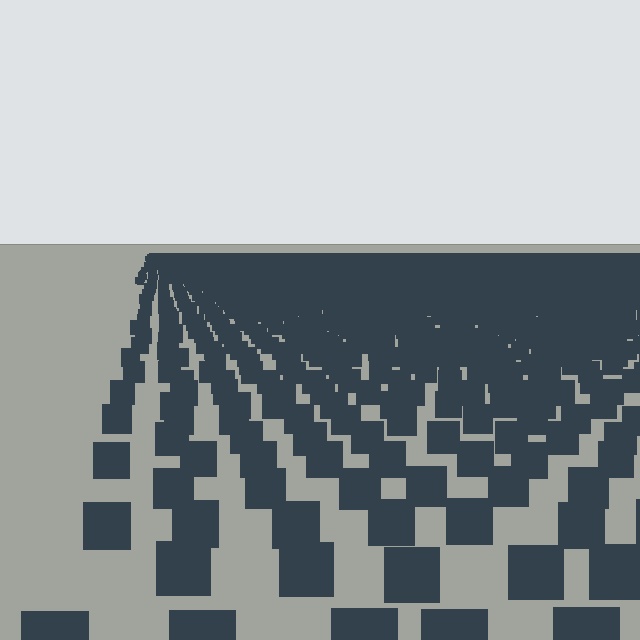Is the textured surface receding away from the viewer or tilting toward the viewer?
The surface is receding away from the viewer. Texture elements get smaller and denser toward the top.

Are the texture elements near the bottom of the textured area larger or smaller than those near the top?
Larger. Near the bottom, elements are closer to the viewer and appear at a bigger on-screen size.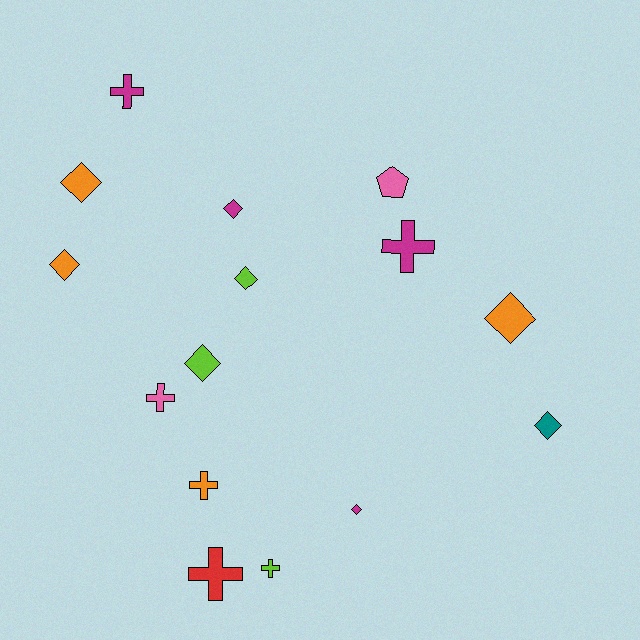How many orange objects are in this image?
There are 4 orange objects.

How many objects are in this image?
There are 15 objects.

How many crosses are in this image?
There are 6 crosses.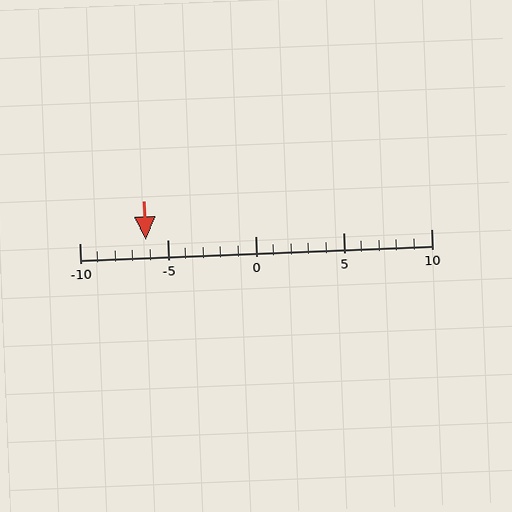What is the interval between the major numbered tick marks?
The major tick marks are spaced 5 units apart.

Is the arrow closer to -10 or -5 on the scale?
The arrow is closer to -5.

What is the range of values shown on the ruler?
The ruler shows values from -10 to 10.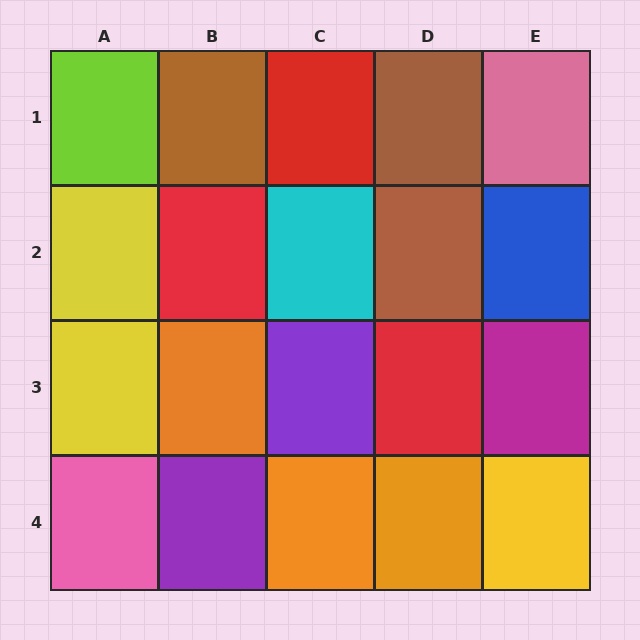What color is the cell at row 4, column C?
Orange.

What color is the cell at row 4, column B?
Purple.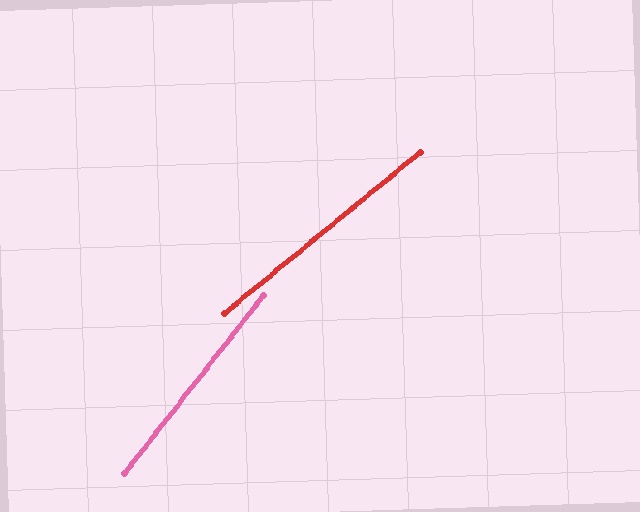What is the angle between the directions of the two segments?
Approximately 13 degrees.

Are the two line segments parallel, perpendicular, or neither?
Neither parallel nor perpendicular — they differ by about 13°.